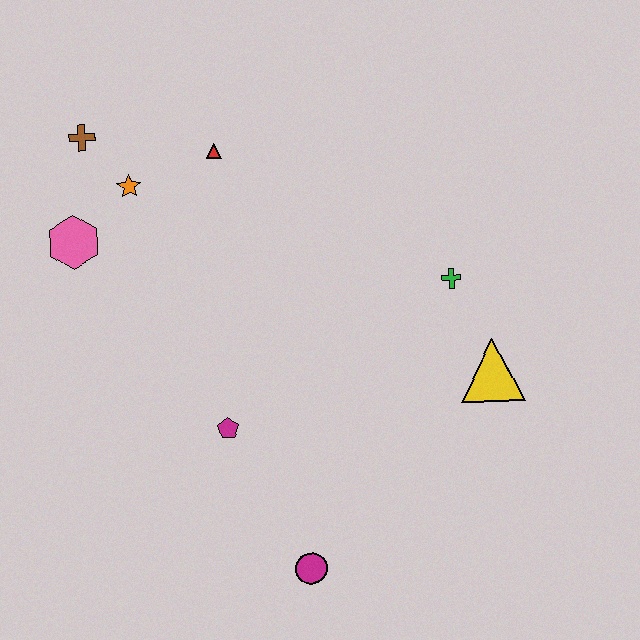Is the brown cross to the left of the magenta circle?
Yes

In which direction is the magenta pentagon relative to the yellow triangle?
The magenta pentagon is to the left of the yellow triangle.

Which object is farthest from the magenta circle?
The brown cross is farthest from the magenta circle.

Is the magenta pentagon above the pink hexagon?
No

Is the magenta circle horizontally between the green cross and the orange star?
Yes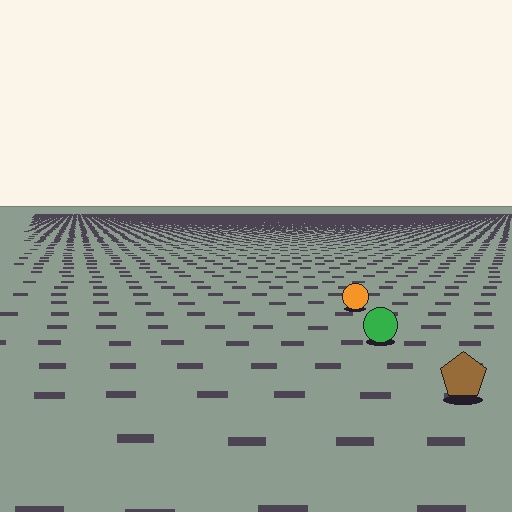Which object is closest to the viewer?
The brown pentagon is closest. The texture marks near it are larger and more spread out.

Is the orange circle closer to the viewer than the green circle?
No. The green circle is closer — you can tell from the texture gradient: the ground texture is coarser near it.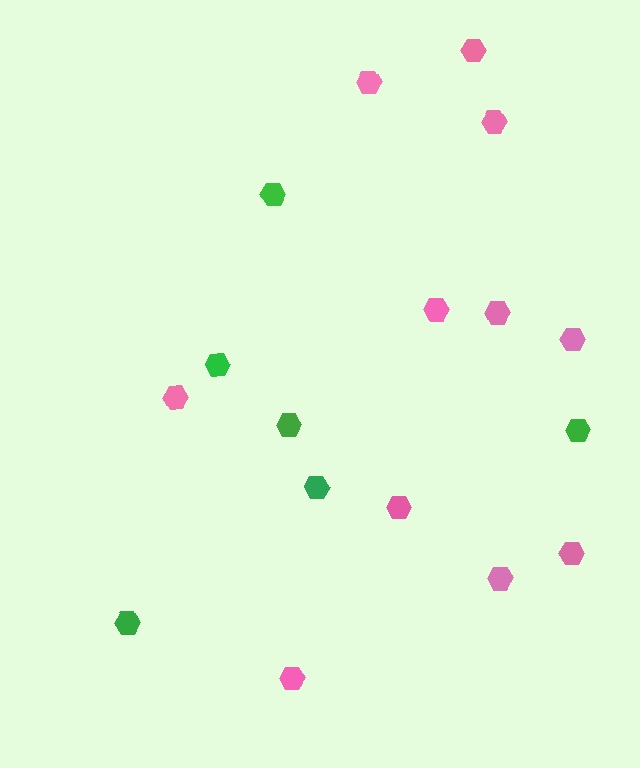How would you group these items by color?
There are 2 groups: one group of green hexagons (6) and one group of pink hexagons (11).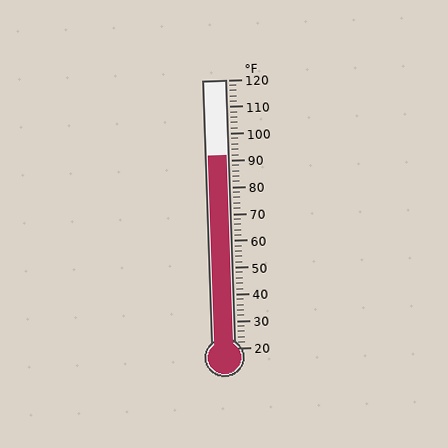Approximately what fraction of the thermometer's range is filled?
The thermometer is filled to approximately 70% of its range.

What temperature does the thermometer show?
The thermometer shows approximately 92°F.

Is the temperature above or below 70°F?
The temperature is above 70°F.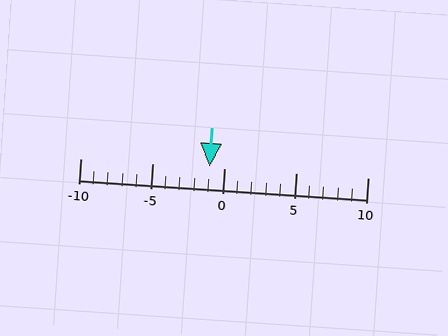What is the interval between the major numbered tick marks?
The major tick marks are spaced 5 units apart.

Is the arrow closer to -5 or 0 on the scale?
The arrow is closer to 0.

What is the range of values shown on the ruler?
The ruler shows values from -10 to 10.